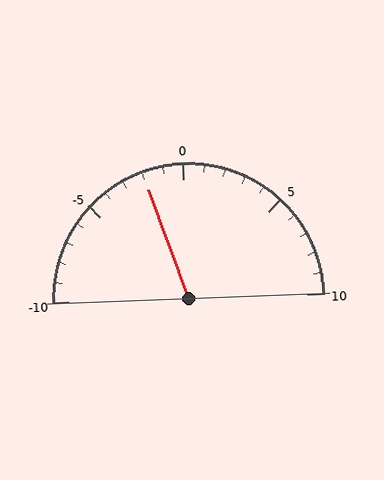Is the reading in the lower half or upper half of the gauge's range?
The reading is in the lower half of the range (-10 to 10).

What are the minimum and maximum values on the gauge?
The gauge ranges from -10 to 10.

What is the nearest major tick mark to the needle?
The nearest major tick mark is 0.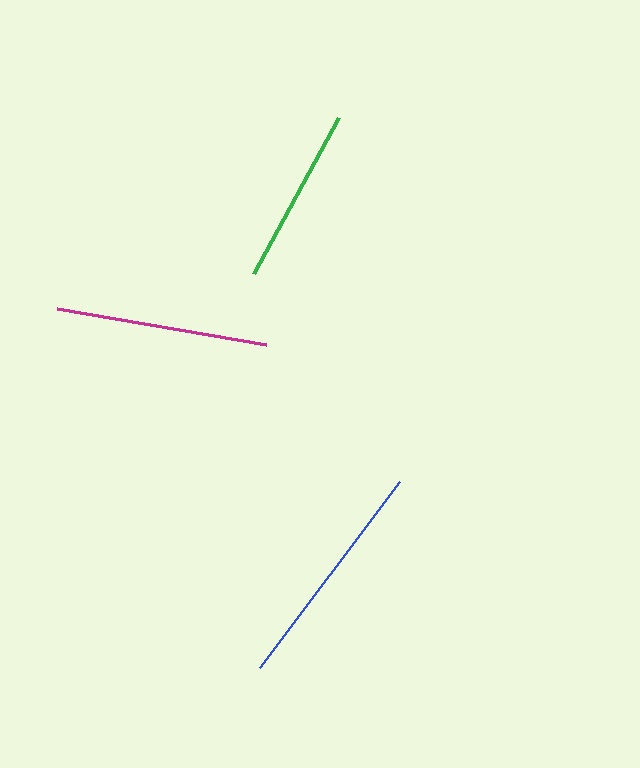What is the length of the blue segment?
The blue segment is approximately 233 pixels long.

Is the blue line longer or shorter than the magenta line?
The blue line is longer than the magenta line.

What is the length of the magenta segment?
The magenta segment is approximately 212 pixels long.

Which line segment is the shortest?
The green line is the shortest at approximately 178 pixels.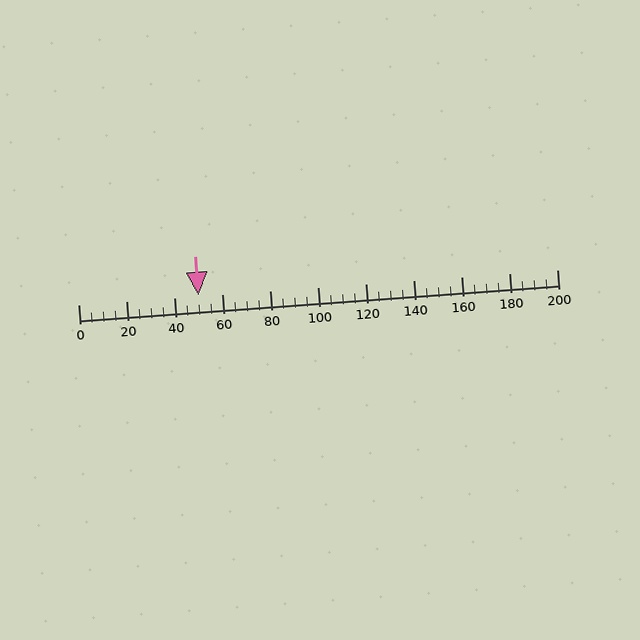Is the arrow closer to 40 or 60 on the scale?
The arrow is closer to 60.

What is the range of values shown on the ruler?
The ruler shows values from 0 to 200.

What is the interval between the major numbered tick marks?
The major tick marks are spaced 20 units apart.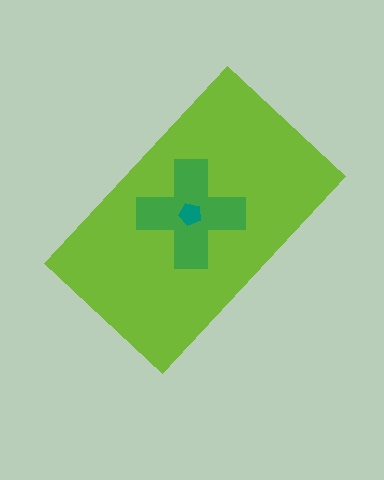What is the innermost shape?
The teal pentagon.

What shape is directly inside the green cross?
The teal pentagon.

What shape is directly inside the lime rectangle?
The green cross.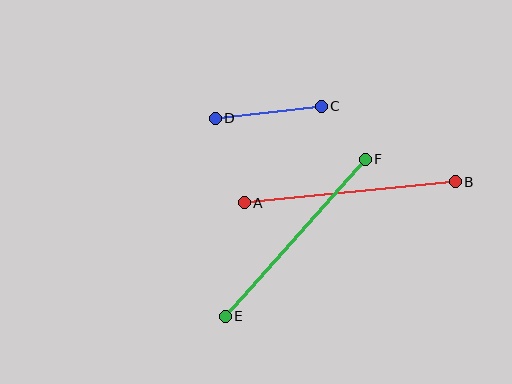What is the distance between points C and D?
The distance is approximately 107 pixels.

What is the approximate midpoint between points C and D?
The midpoint is at approximately (268, 112) pixels.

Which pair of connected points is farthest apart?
Points A and B are farthest apart.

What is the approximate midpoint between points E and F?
The midpoint is at approximately (295, 238) pixels.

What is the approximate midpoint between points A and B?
The midpoint is at approximately (350, 192) pixels.